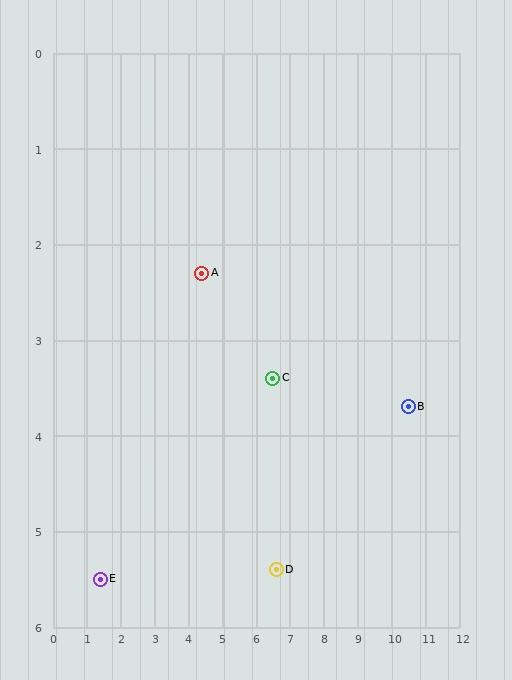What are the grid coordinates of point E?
Point E is at approximately (1.4, 5.5).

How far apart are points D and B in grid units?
Points D and B are about 4.3 grid units apart.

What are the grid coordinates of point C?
Point C is at approximately (6.5, 3.4).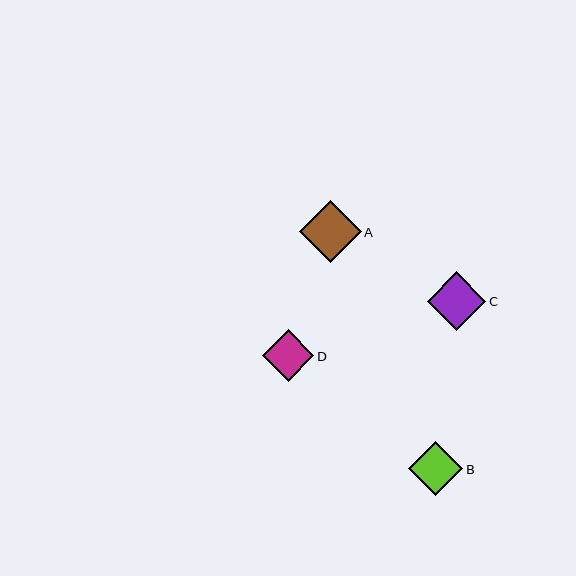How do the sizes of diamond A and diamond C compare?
Diamond A and diamond C are approximately the same size.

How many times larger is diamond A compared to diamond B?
Diamond A is approximately 1.1 times the size of diamond B.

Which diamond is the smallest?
Diamond D is the smallest with a size of approximately 52 pixels.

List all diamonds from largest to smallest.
From largest to smallest: A, C, B, D.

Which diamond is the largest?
Diamond A is the largest with a size of approximately 62 pixels.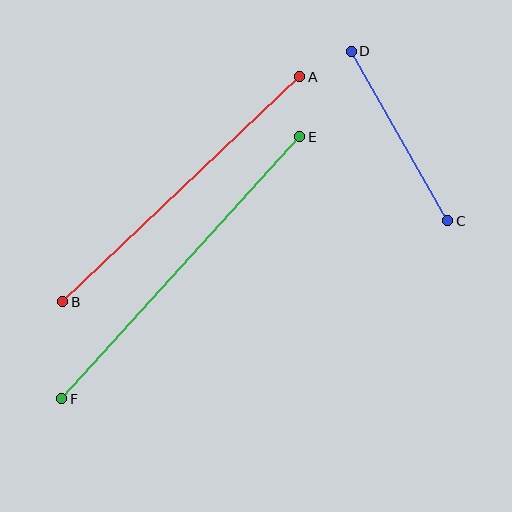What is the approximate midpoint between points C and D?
The midpoint is at approximately (399, 136) pixels.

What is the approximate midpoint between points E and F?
The midpoint is at approximately (181, 268) pixels.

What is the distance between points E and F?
The distance is approximately 354 pixels.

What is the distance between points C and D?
The distance is approximately 195 pixels.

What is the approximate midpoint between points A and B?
The midpoint is at approximately (181, 189) pixels.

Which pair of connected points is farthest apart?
Points E and F are farthest apart.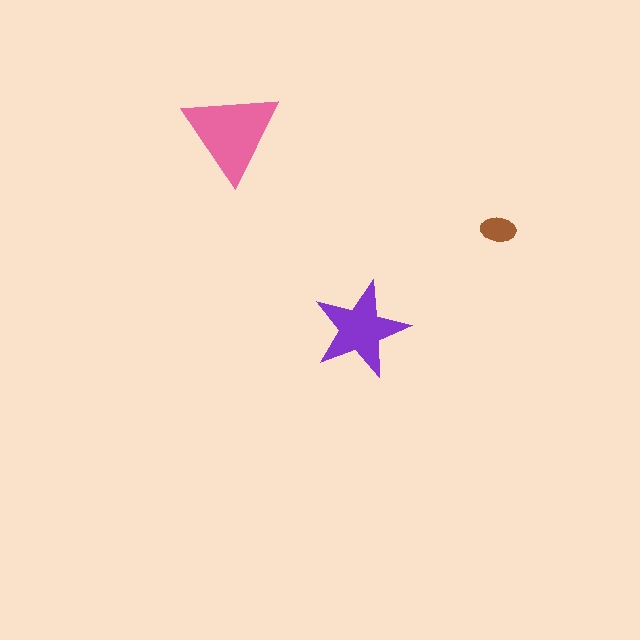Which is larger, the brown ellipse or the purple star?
The purple star.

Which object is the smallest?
The brown ellipse.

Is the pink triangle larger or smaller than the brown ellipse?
Larger.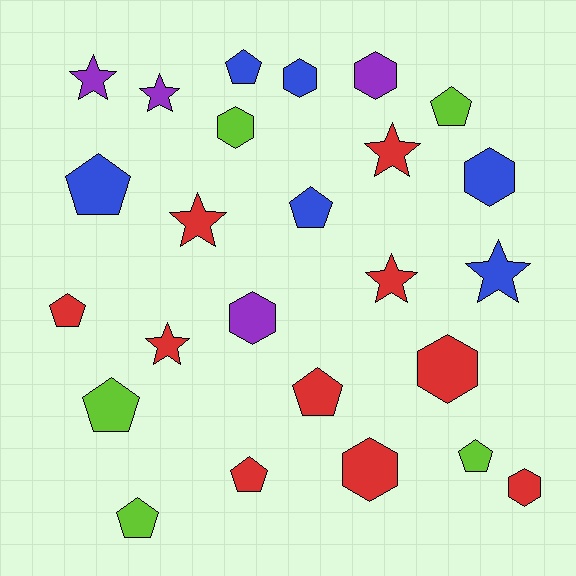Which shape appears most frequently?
Pentagon, with 10 objects.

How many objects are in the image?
There are 25 objects.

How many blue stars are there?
There is 1 blue star.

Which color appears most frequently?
Red, with 10 objects.